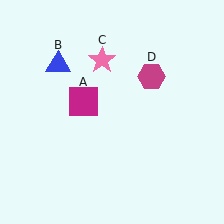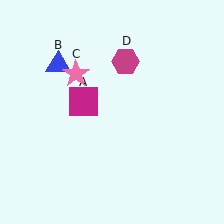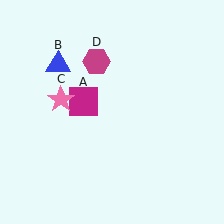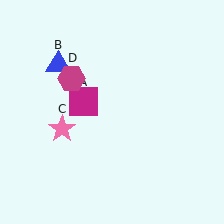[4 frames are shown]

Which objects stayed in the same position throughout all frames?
Magenta square (object A) and blue triangle (object B) remained stationary.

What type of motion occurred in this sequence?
The pink star (object C), magenta hexagon (object D) rotated counterclockwise around the center of the scene.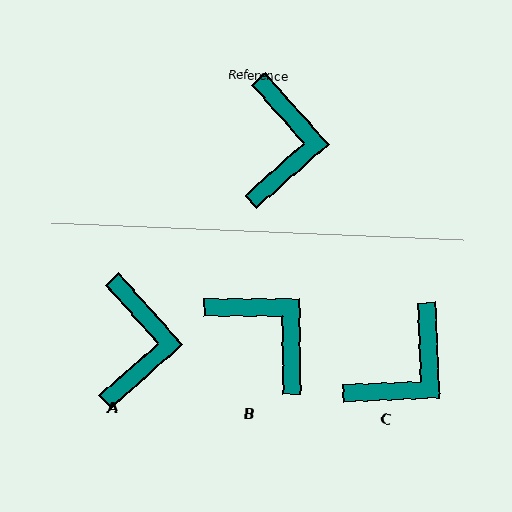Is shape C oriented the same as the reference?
No, it is off by about 39 degrees.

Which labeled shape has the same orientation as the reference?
A.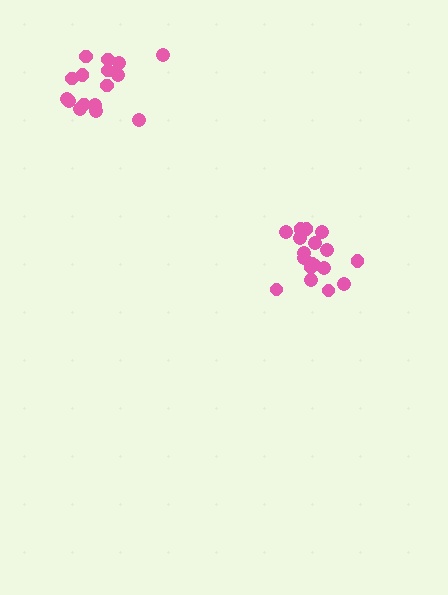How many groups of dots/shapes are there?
There are 2 groups.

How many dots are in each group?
Group 1: 18 dots, Group 2: 16 dots (34 total).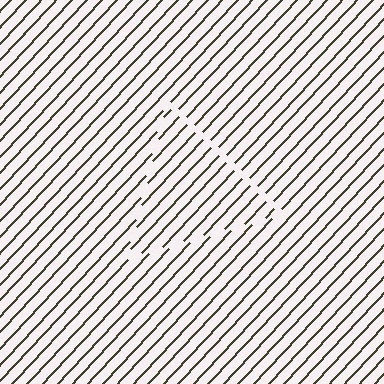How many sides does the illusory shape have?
3 sides — the line-ends trace a triangle.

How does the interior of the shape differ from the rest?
The interior of the shape contains the same grating, shifted by half a period — the contour is defined by the phase discontinuity where line-ends from the inner and outer gratings abut.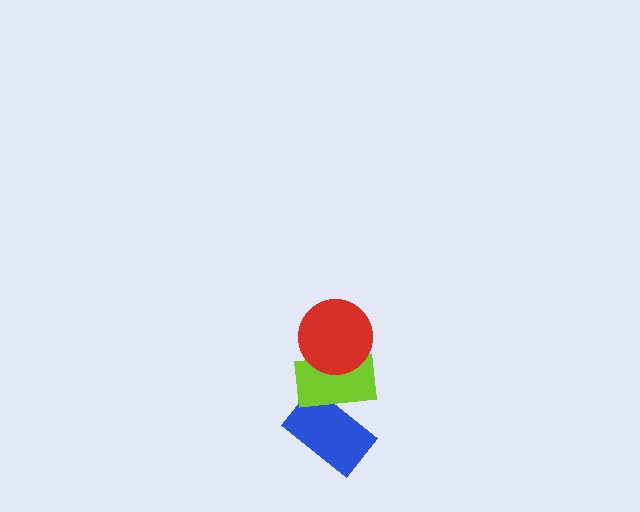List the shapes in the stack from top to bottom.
From top to bottom: the red circle, the lime rectangle, the blue rectangle.